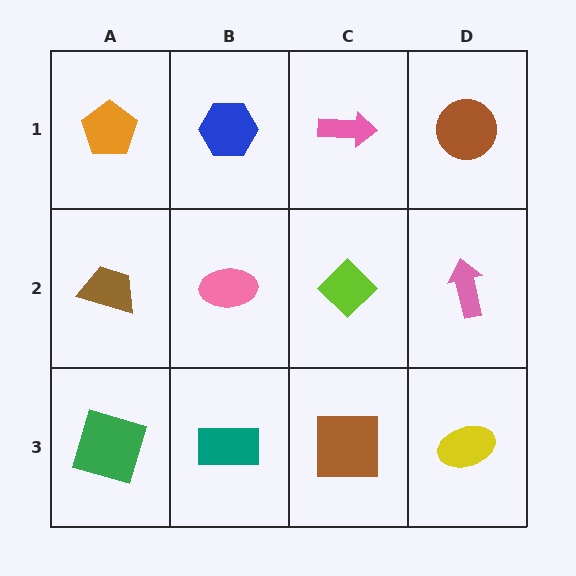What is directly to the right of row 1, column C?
A brown circle.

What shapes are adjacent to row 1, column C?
A lime diamond (row 2, column C), a blue hexagon (row 1, column B), a brown circle (row 1, column D).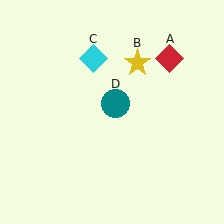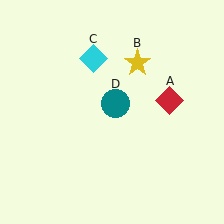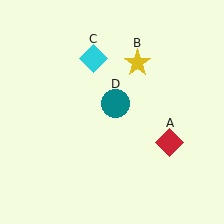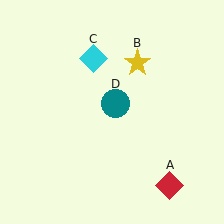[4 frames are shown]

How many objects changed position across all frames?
1 object changed position: red diamond (object A).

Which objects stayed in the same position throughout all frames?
Yellow star (object B) and cyan diamond (object C) and teal circle (object D) remained stationary.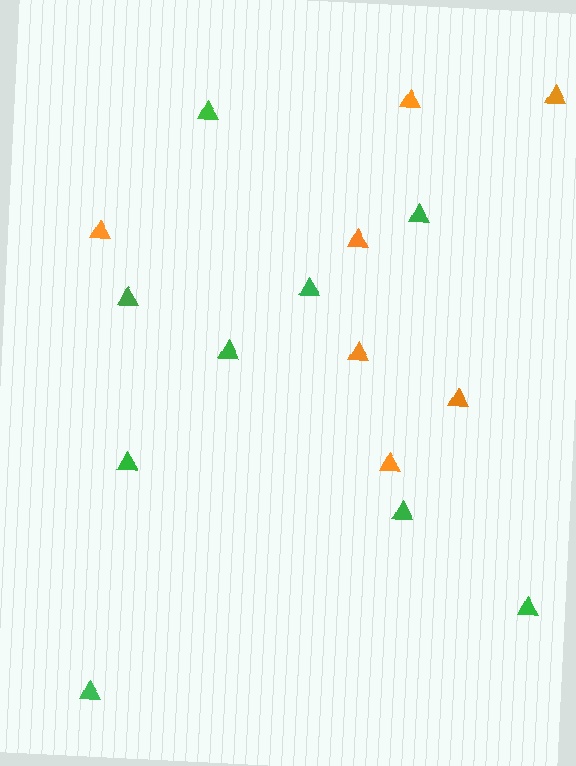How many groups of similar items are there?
There are 2 groups: one group of orange triangles (7) and one group of green triangles (9).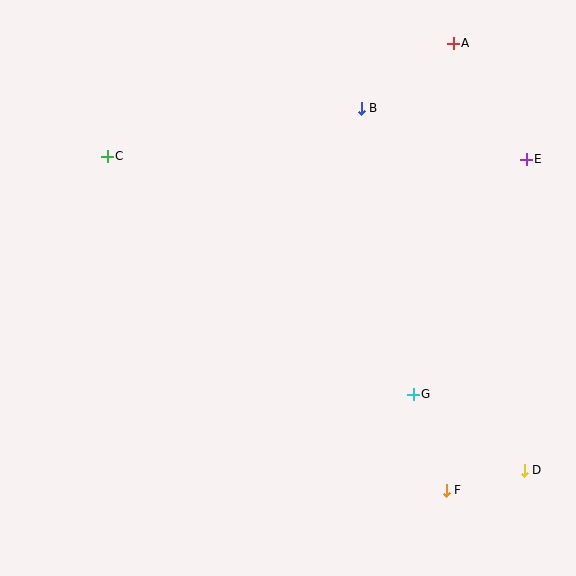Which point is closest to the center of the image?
Point G at (413, 394) is closest to the center.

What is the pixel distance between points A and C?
The distance between A and C is 364 pixels.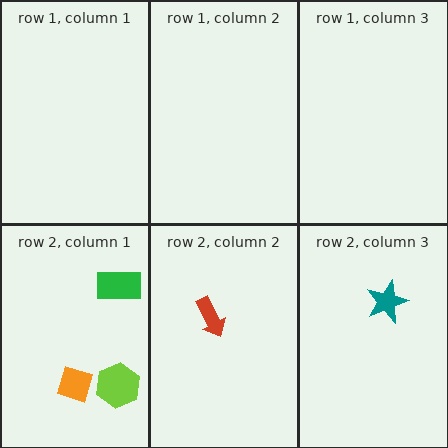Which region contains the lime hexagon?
The row 2, column 1 region.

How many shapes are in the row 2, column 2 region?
1.